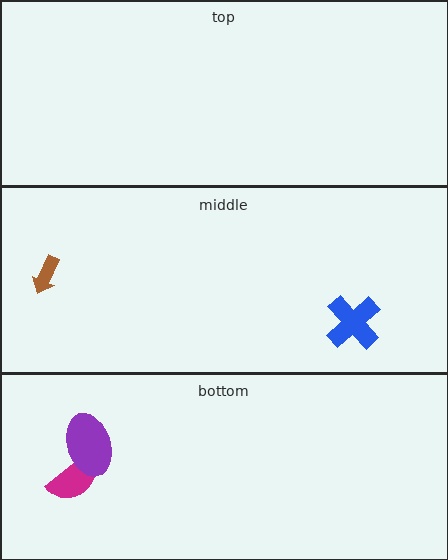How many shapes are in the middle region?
2.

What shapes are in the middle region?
The blue cross, the brown arrow.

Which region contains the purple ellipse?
The bottom region.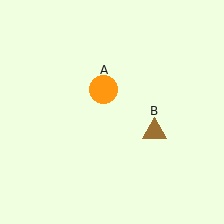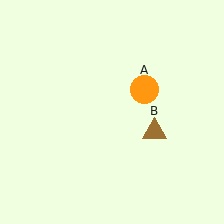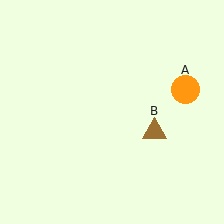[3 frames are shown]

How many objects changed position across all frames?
1 object changed position: orange circle (object A).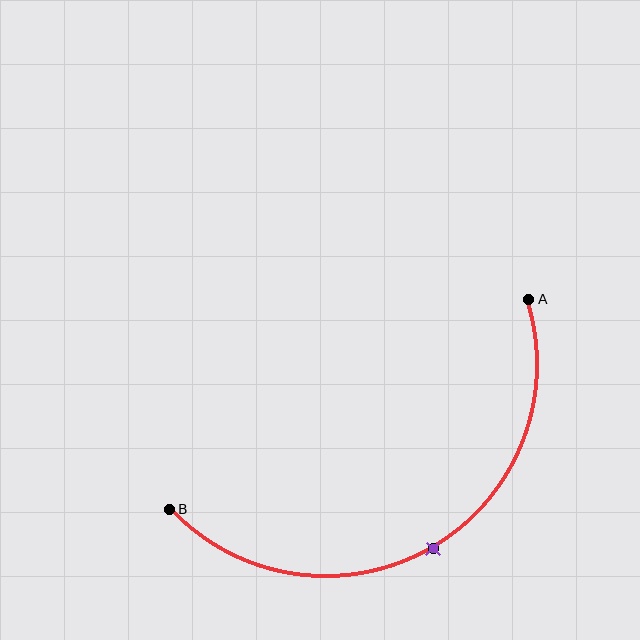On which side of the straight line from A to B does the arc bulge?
The arc bulges below the straight line connecting A and B.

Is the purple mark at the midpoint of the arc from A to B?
Yes. The purple mark lies on the arc at equal arc-length from both A and B — it is the arc midpoint.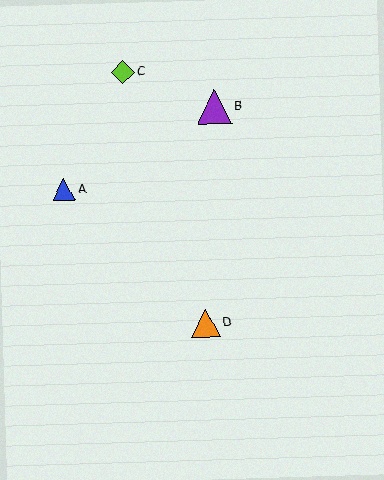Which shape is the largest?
The purple triangle (labeled B) is the largest.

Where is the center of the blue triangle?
The center of the blue triangle is at (64, 189).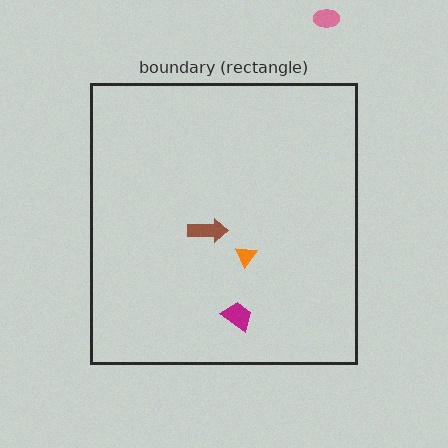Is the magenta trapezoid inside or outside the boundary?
Inside.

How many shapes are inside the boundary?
3 inside, 1 outside.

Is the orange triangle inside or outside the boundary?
Inside.